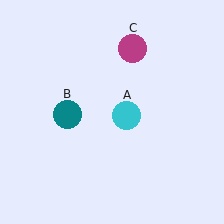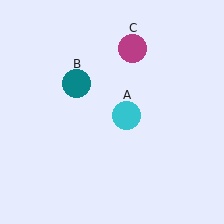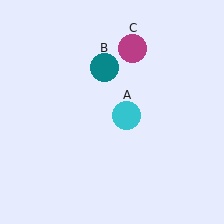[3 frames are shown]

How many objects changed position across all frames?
1 object changed position: teal circle (object B).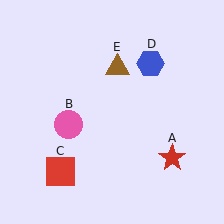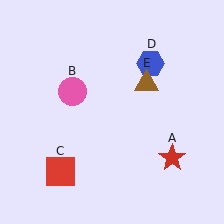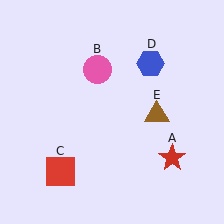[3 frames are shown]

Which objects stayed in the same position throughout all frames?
Red star (object A) and red square (object C) and blue hexagon (object D) remained stationary.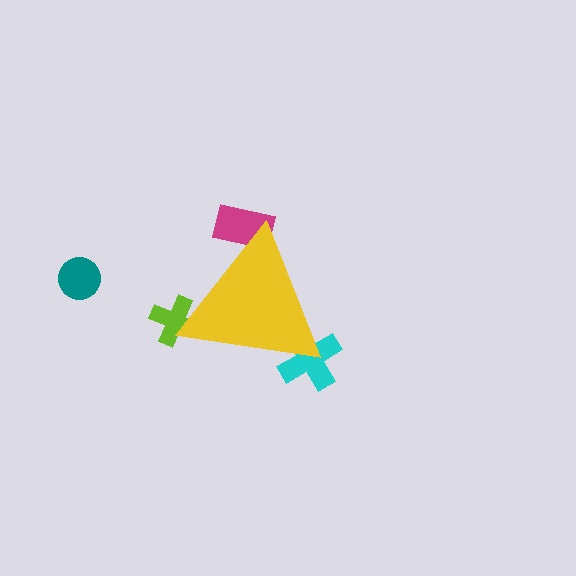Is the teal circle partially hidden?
No, the teal circle is fully visible.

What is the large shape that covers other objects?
A yellow triangle.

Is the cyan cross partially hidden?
Yes, the cyan cross is partially hidden behind the yellow triangle.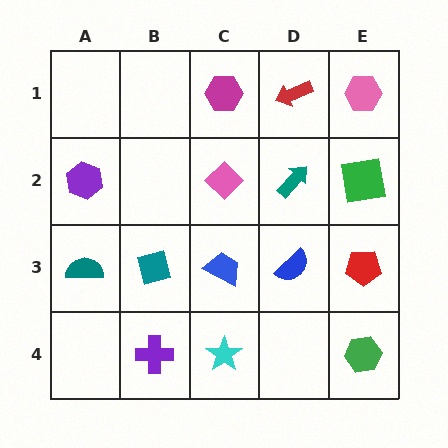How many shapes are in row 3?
5 shapes.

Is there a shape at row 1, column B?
No, that cell is empty.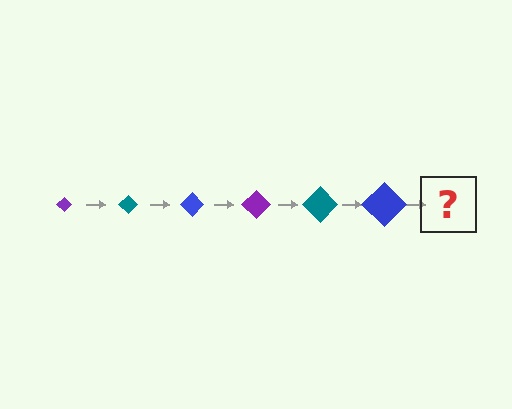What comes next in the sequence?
The next element should be a purple diamond, larger than the previous one.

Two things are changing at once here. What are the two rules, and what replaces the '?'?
The two rules are that the diamond grows larger each step and the color cycles through purple, teal, and blue. The '?' should be a purple diamond, larger than the previous one.